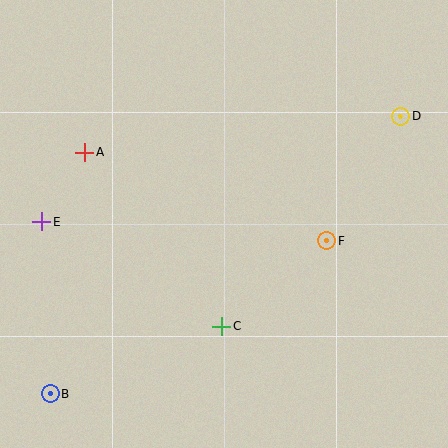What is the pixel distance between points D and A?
The distance between D and A is 318 pixels.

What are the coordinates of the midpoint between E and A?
The midpoint between E and A is at (63, 187).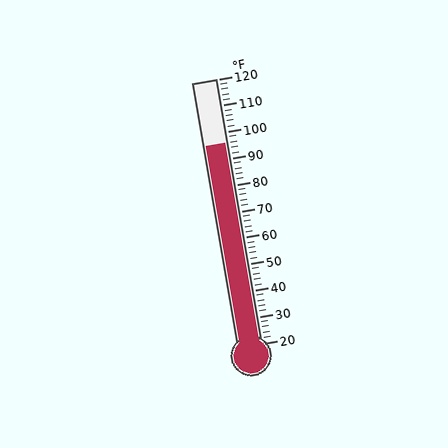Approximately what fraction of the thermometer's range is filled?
The thermometer is filled to approximately 75% of its range.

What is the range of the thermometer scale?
The thermometer scale ranges from 20°F to 120°F.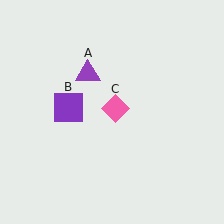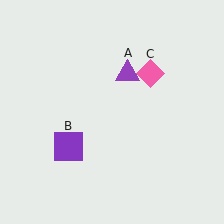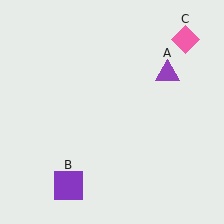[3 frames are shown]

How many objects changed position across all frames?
3 objects changed position: purple triangle (object A), purple square (object B), pink diamond (object C).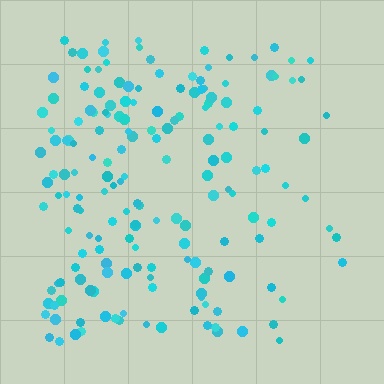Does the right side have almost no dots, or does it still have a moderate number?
Still a moderate number, just noticeably fewer than the left.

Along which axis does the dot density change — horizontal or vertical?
Horizontal.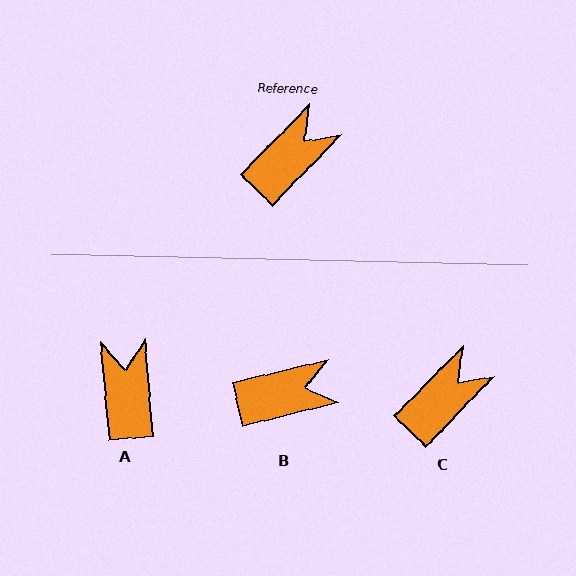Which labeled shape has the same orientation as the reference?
C.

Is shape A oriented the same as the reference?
No, it is off by about 49 degrees.